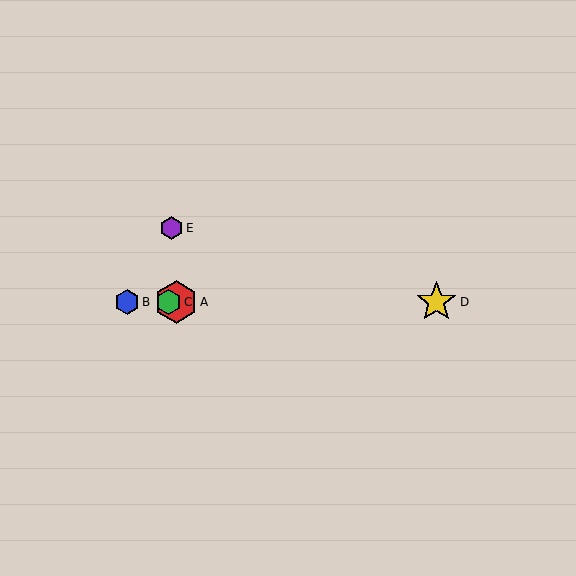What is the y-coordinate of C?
Object C is at y≈302.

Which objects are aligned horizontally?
Objects A, B, C, D are aligned horizontally.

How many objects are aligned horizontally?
4 objects (A, B, C, D) are aligned horizontally.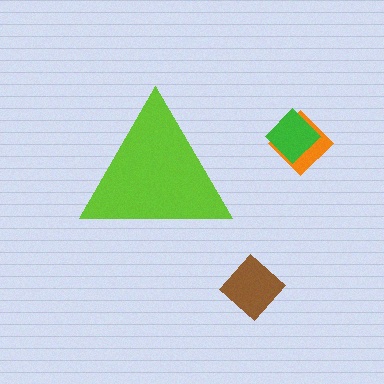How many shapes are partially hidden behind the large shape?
0 shapes are partially hidden.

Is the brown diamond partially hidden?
No, the brown diamond is fully visible.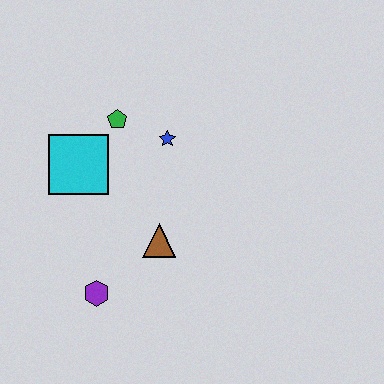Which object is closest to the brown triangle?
The purple hexagon is closest to the brown triangle.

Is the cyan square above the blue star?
No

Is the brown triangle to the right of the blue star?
No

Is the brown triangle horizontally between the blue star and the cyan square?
Yes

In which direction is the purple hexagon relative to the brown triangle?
The purple hexagon is to the left of the brown triangle.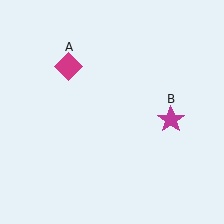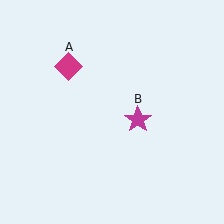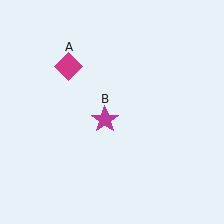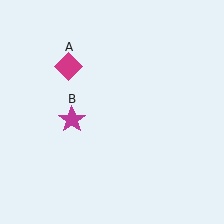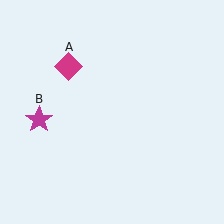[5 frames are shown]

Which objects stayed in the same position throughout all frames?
Magenta diamond (object A) remained stationary.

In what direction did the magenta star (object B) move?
The magenta star (object B) moved left.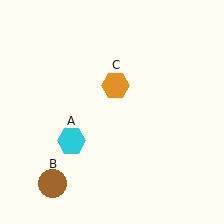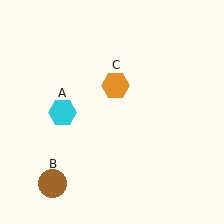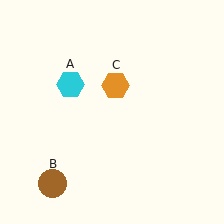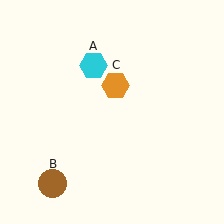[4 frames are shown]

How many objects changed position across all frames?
1 object changed position: cyan hexagon (object A).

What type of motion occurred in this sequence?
The cyan hexagon (object A) rotated clockwise around the center of the scene.